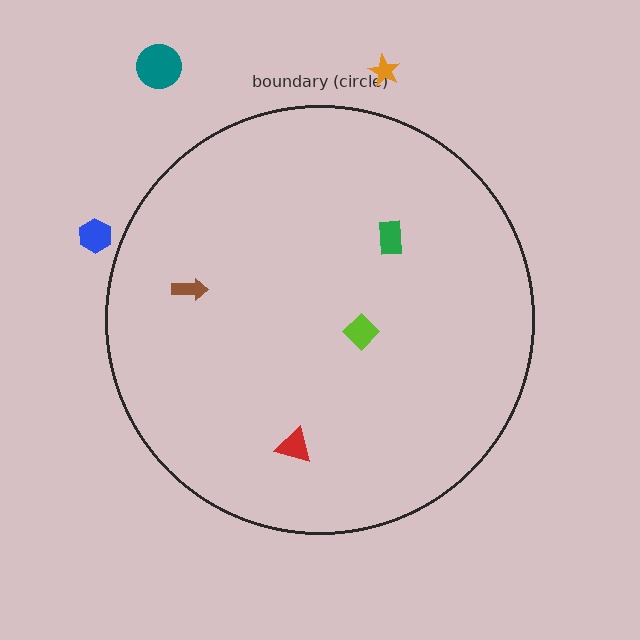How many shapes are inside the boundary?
4 inside, 3 outside.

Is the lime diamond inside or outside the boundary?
Inside.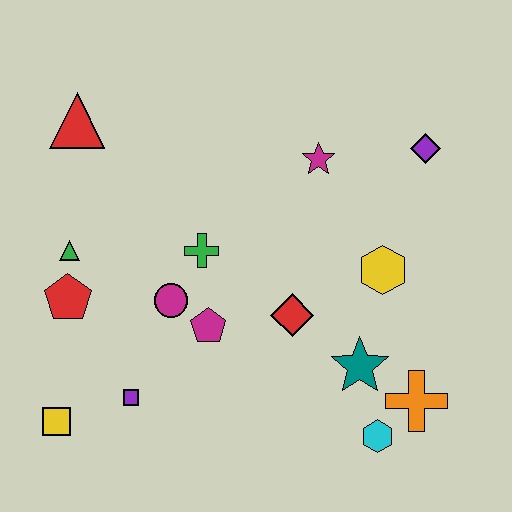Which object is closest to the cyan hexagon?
The orange cross is closest to the cyan hexagon.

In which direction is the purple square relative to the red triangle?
The purple square is below the red triangle.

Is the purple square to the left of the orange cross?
Yes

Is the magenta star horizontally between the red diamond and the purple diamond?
Yes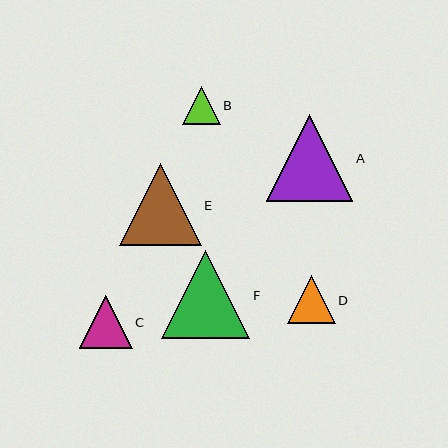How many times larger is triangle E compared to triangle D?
Triangle E is approximately 1.7 times the size of triangle D.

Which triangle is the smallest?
Triangle B is the smallest with a size of approximately 38 pixels.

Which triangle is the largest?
Triangle F is the largest with a size of approximately 88 pixels.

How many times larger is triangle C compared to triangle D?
Triangle C is approximately 1.1 times the size of triangle D.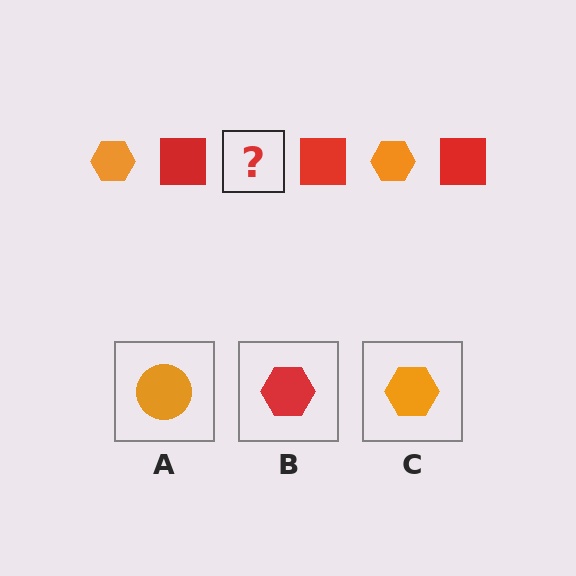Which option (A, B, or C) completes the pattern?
C.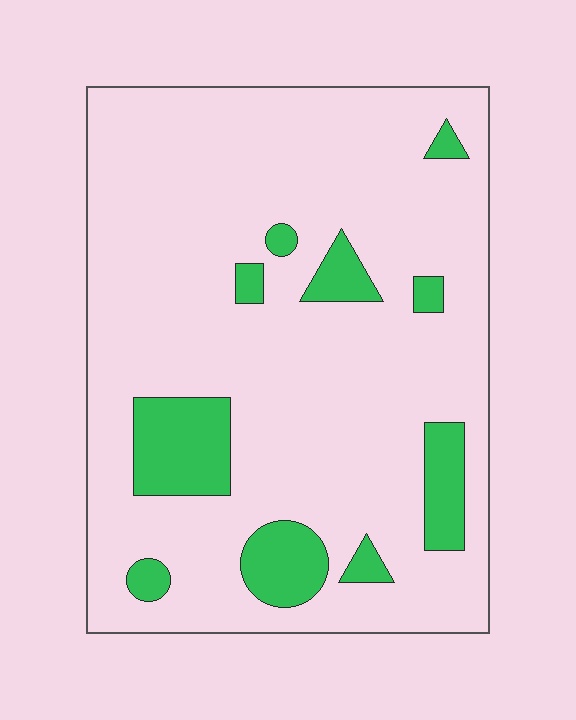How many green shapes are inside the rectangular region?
10.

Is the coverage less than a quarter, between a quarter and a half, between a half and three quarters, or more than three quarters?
Less than a quarter.